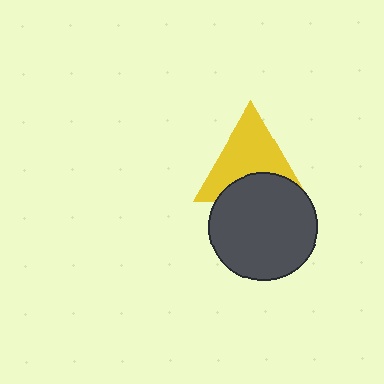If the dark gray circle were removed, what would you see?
You would see the complete yellow triangle.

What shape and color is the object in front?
The object in front is a dark gray circle.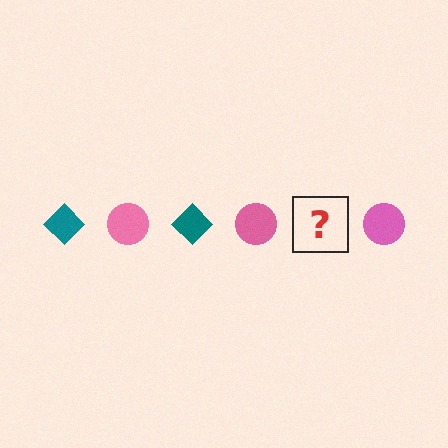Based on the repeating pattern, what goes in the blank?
The blank should be a teal diamond.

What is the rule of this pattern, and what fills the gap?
The rule is that the pattern alternates between teal diamond and pink circle. The gap should be filled with a teal diamond.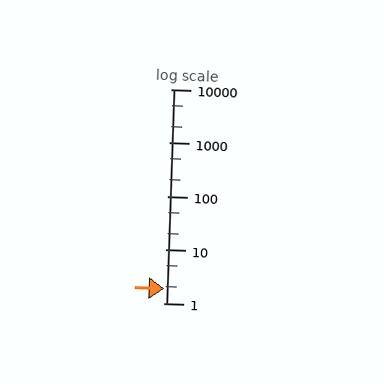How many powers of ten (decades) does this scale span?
The scale spans 4 decades, from 1 to 10000.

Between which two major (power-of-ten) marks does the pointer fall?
The pointer is between 1 and 10.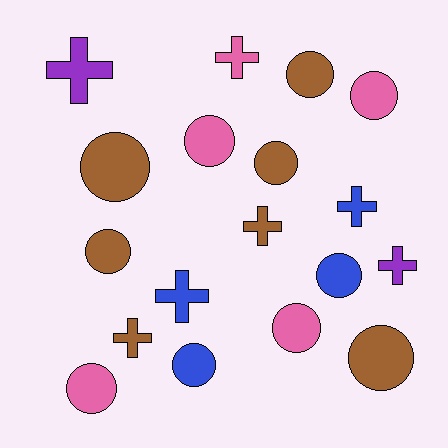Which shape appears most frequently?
Circle, with 11 objects.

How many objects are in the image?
There are 18 objects.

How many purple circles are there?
There are no purple circles.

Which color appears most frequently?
Brown, with 7 objects.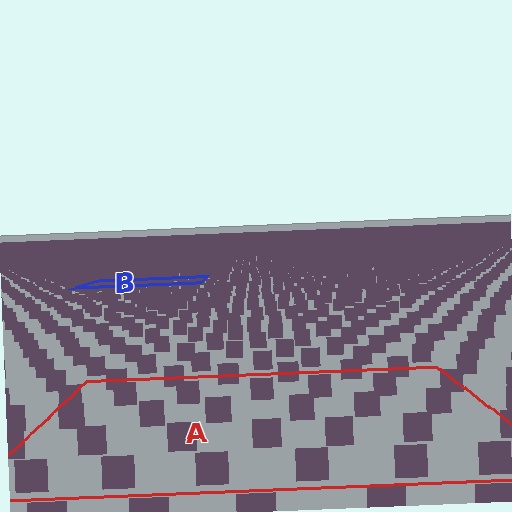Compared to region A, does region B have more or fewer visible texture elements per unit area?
Region B has more texture elements per unit area — they are packed more densely because it is farther away.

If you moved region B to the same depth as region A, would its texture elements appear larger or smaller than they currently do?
They would appear larger. At a closer depth, the same texture elements are projected at a bigger on-screen size.